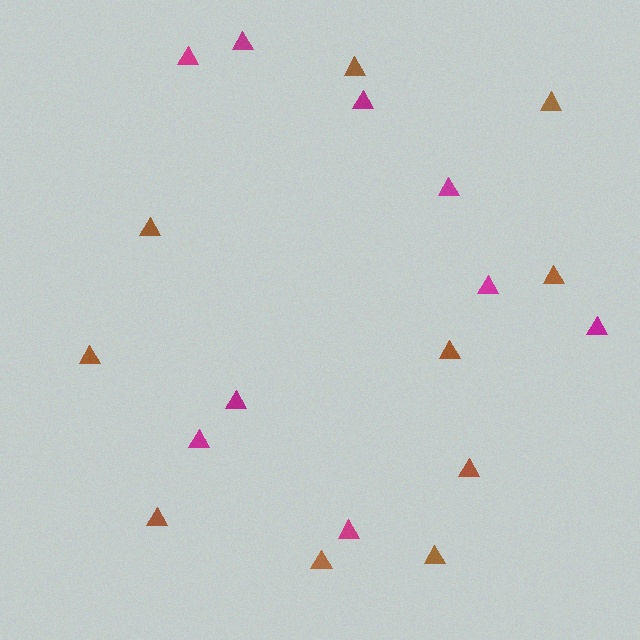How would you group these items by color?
There are 2 groups: one group of brown triangles (10) and one group of magenta triangles (9).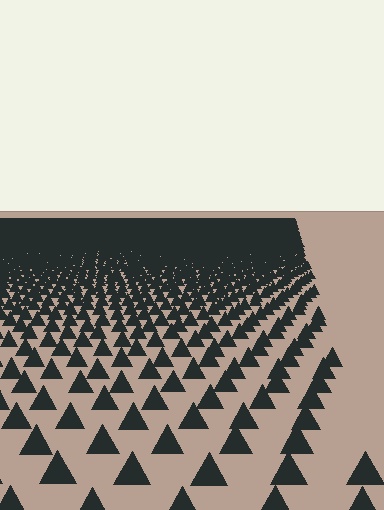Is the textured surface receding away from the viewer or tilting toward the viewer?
The surface is receding away from the viewer. Texture elements get smaller and denser toward the top.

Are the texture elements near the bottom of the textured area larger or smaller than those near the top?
Larger. Near the bottom, elements are closer to the viewer and appear at a bigger on-screen size.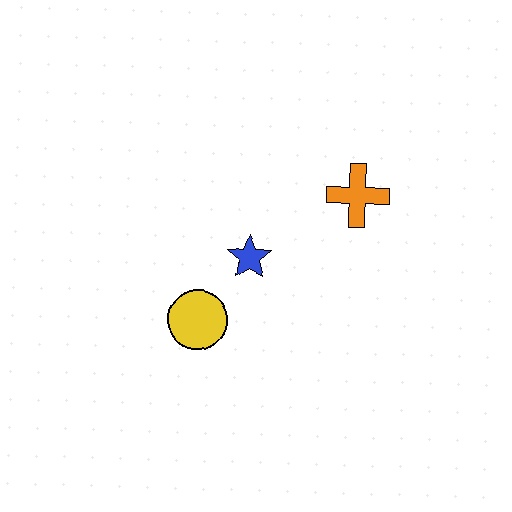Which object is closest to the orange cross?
The blue star is closest to the orange cross.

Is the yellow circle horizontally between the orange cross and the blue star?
No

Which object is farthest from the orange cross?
The yellow circle is farthest from the orange cross.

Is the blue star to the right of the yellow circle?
Yes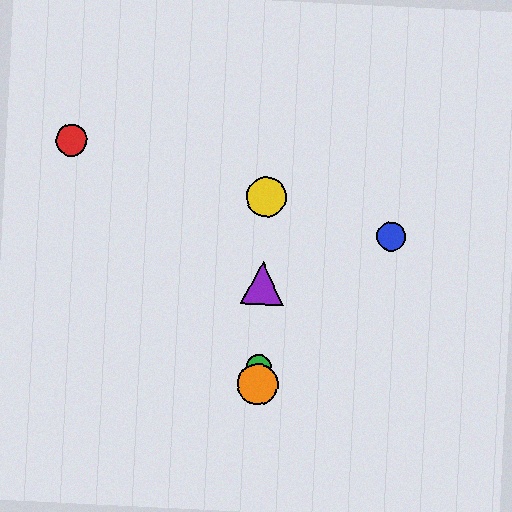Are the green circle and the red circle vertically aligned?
No, the green circle is at x≈259 and the red circle is at x≈72.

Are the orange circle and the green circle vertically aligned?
Yes, both are at x≈258.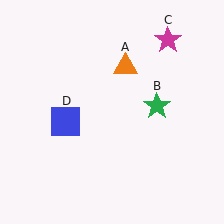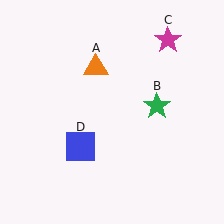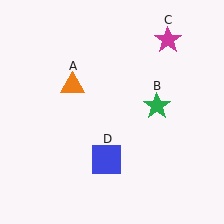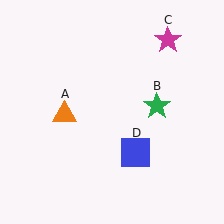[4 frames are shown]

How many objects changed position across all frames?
2 objects changed position: orange triangle (object A), blue square (object D).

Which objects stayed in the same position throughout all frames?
Green star (object B) and magenta star (object C) remained stationary.